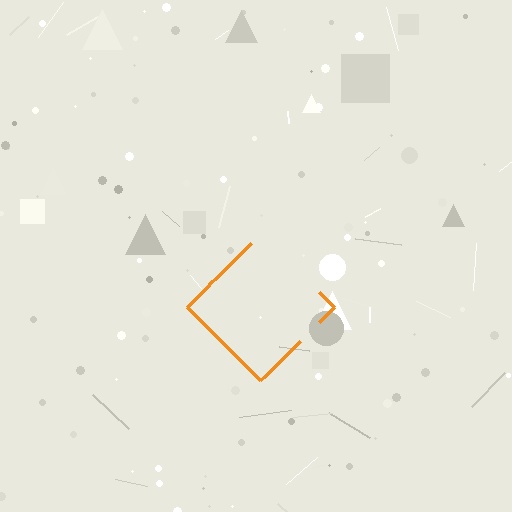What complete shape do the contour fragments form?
The contour fragments form a diamond.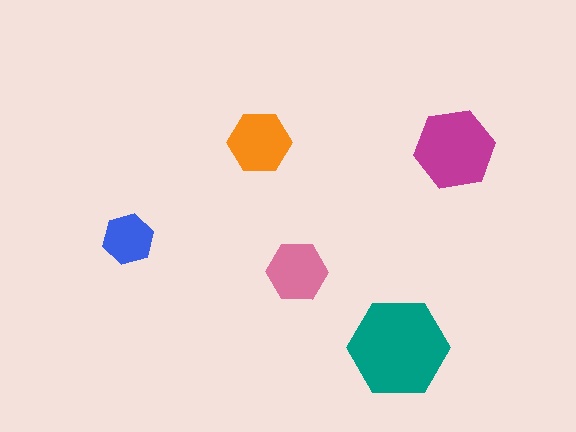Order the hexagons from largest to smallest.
the teal one, the magenta one, the orange one, the pink one, the blue one.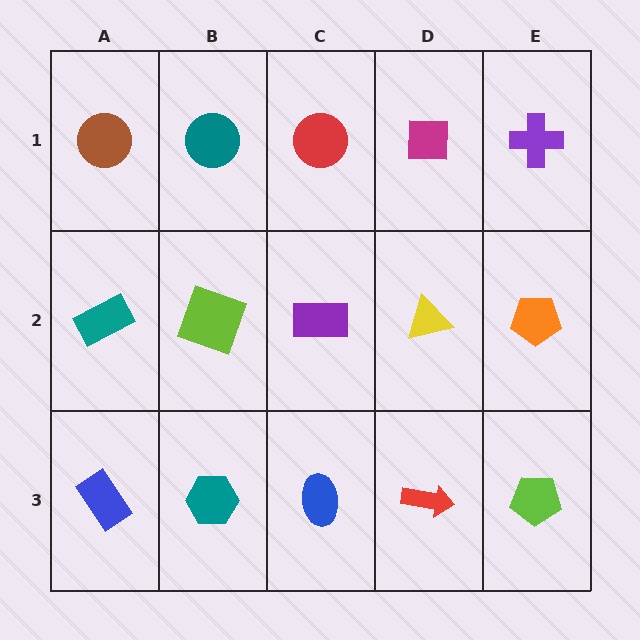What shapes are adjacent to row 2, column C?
A red circle (row 1, column C), a blue ellipse (row 3, column C), a lime square (row 2, column B), a yellow triangle (row 2, column D).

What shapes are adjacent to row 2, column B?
A teal circle (row 1, column B), a teal hexagon (row 3, column B), a teal rectangle (row 2, column A), a purple rectangle (row 2, column C).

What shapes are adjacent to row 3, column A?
A teal rectangle (row 2, column A), a teal hexagon (row 3, column B).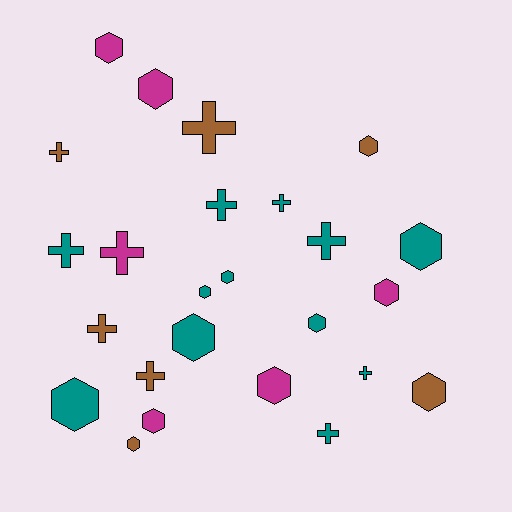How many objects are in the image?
There are 25 objects.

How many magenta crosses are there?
There is 1 magenta cross.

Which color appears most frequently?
Teal, with 12 objects.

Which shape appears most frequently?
Hexagon, with 14 objects.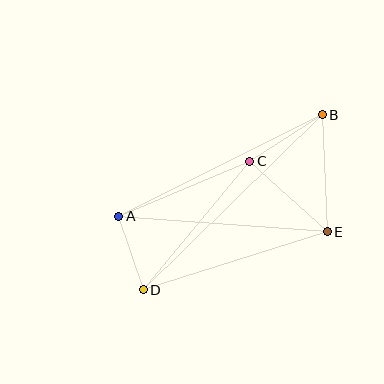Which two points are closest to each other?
Points A and D are closest to each other.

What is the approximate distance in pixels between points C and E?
The distance between C and E is approximately 105 pixels.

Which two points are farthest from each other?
Points B and D are farthest from each other.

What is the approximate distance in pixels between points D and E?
The distance between D and E is approximately 193 pixels.